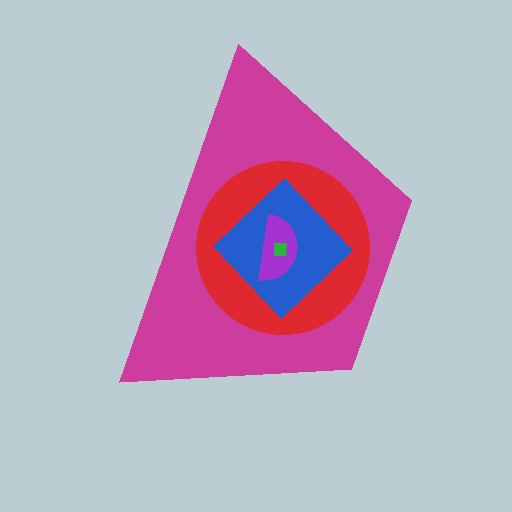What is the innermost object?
The green square.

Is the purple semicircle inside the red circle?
Yes.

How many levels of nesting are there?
5.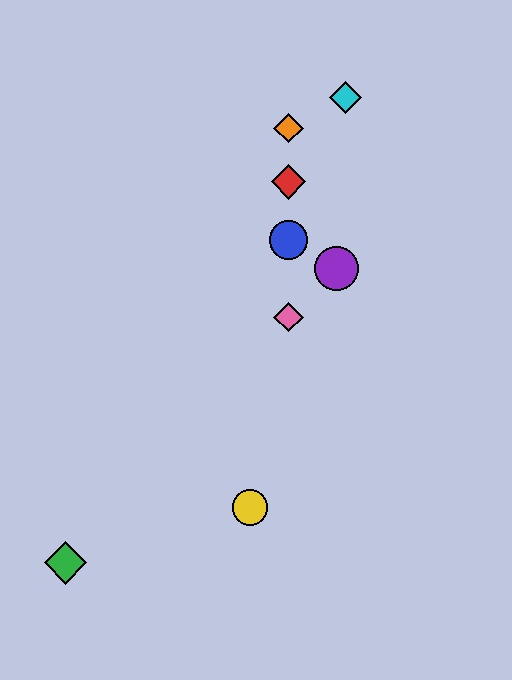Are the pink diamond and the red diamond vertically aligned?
Yes, both are at x≈289.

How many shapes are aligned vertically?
4 shapes (the red diamond, the blue circle, the orange diamond, the pink diamond) are aligned vertically.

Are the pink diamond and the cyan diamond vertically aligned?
No, the pink diamond is at x≈289 and the cyan diamond is at x≈345.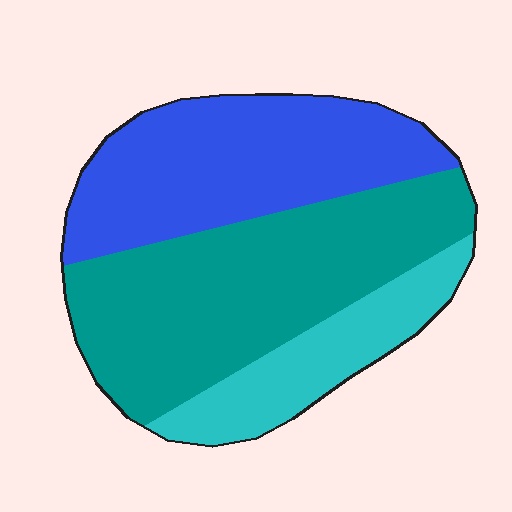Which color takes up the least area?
Cyan, at roughly 20%.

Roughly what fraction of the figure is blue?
Blue covers 36% of the figure.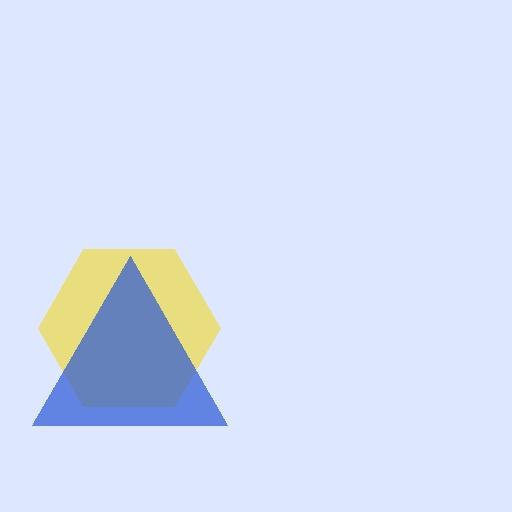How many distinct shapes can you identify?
There are 2 distinct shapes: a yellow hexagon, a blue triangle.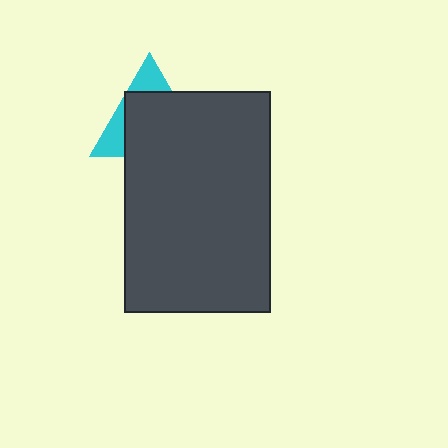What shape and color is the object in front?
The object in front is a dark gray rectangle.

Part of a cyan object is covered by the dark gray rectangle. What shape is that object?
It is a triangle.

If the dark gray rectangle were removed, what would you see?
You would see the complete cyan triangle.